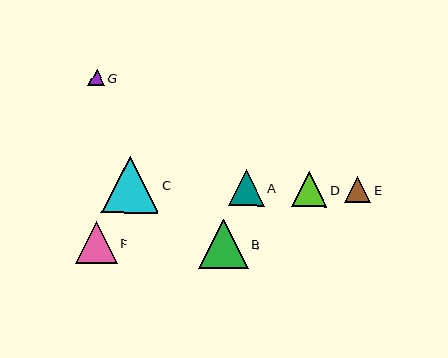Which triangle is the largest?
Triangle C is the largest with a size of approximately 57 pixels.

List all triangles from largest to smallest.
From largest to smallest: C, B, F, A, D, E, G.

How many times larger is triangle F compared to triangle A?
Triangle F is approximately 1.2 times the size of triangle A.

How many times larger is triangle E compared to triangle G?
Triangle E is approximately 1.6 times the size of triangle G.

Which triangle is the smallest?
Triangle G is the smallest with a size of approximately 16 pixels.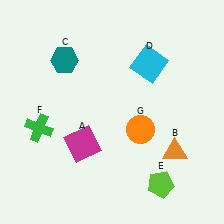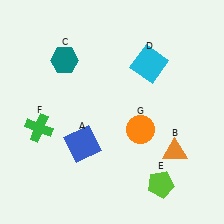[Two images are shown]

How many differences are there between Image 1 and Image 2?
There is 1 difference between the two images.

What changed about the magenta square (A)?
In Image 1, A is magenta. In Image 2, it changed to blue.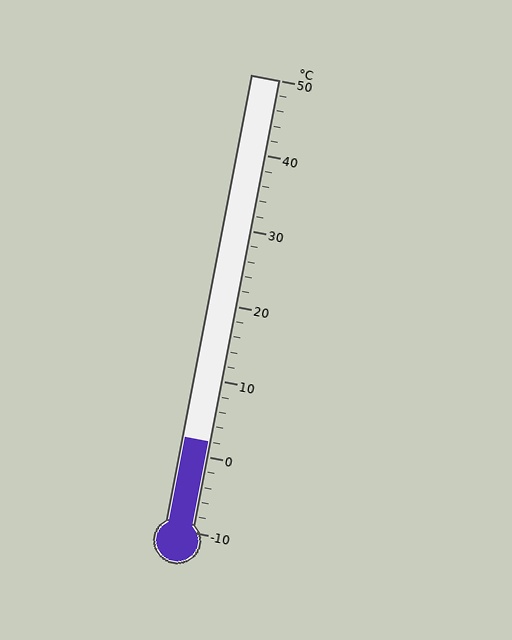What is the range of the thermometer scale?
The thermometer scale ranges from -10°C to 50°C.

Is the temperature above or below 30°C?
The temperature is below 30°C.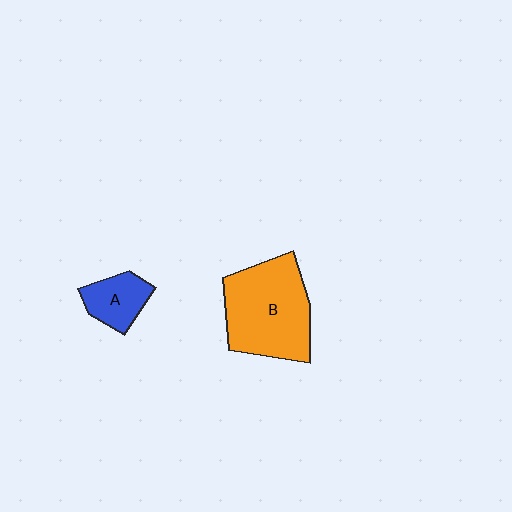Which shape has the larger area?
Shape B (orange).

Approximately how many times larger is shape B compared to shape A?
Approximately 2.6 times.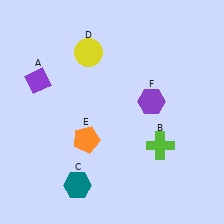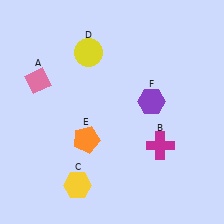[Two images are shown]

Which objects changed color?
A changed from purple to pink. B changed from lime to magenta. C changed from teal to yellow.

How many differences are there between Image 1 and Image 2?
There are 3 differences between the two images.